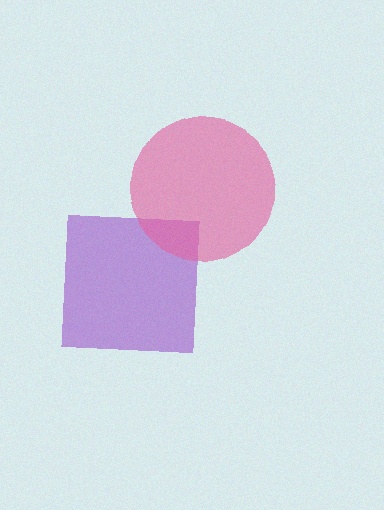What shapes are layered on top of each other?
The layered shapes are: a purple square, a pink circle.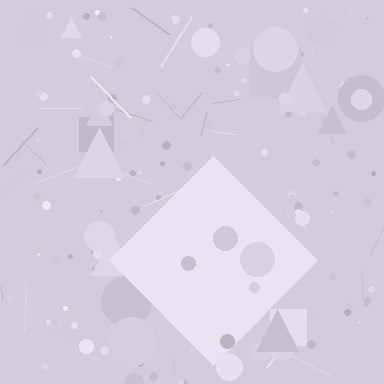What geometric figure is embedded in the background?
A diamond is embedded in the background.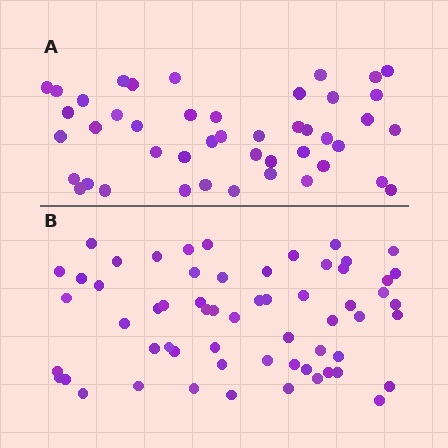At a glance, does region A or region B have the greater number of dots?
Region B (the bottom region) has more dots.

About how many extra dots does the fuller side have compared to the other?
Region B has approximately 15 more dots than region A.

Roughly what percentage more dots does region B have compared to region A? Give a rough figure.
About 35% more.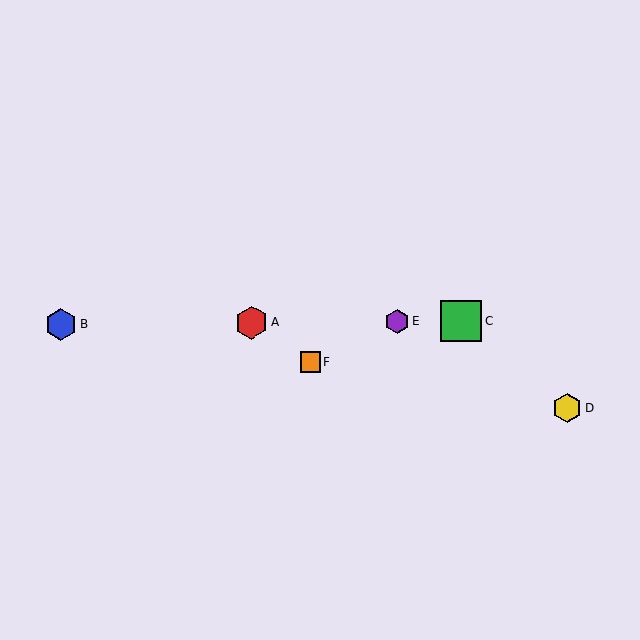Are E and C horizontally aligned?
Yes, both are at y≈322.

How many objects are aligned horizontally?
4 objects (A, B, C, E) are aligned horizontally.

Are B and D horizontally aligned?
No, B is at y≈324 and D is at y≈408.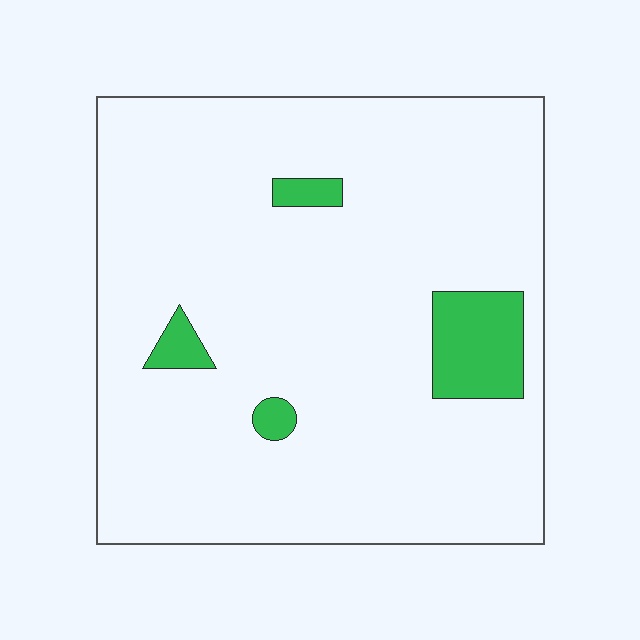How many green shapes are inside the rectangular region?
4.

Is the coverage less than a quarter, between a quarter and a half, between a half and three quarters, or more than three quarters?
Less than a quarter.